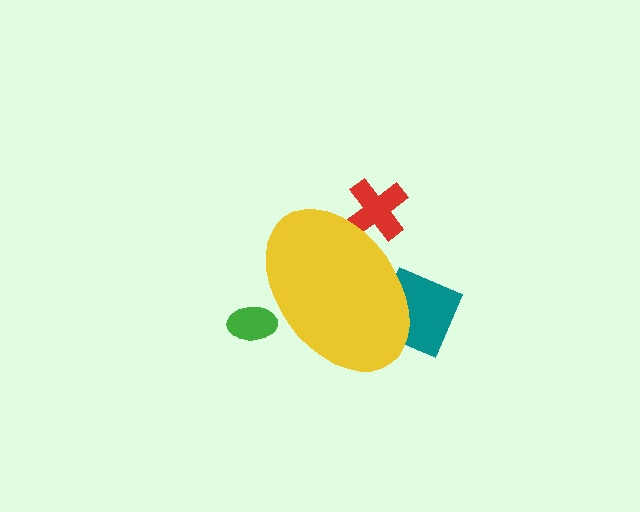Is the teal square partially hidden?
Yes, the teal square is partially hidden behind the yellow ellipse.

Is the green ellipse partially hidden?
Yes, the green ellipse is partially hidden behind the yellow ellipse.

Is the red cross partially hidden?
Yes, the red cross is partially hidden behind the yellow ellipse.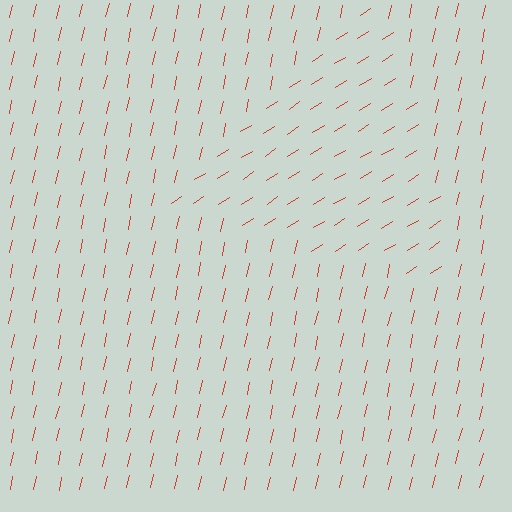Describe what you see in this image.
The image is filled with small red line segments. A triangle region in the image has lines oriented differently from the surrounding lines, creating a visible texture boundary.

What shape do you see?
I see a triangle.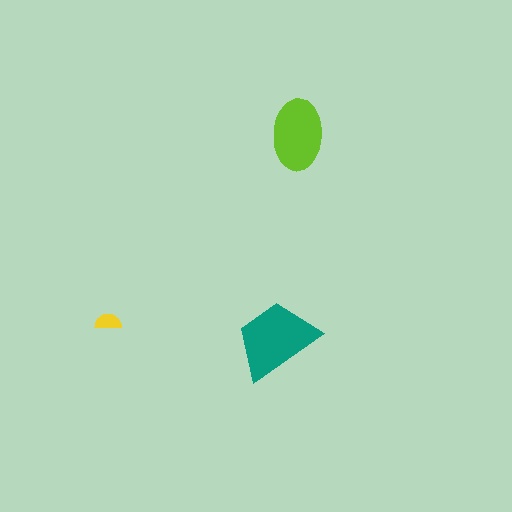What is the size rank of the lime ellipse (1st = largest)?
2nd.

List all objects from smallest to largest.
The yellow semicircle, the lime ellipse, the teal trapezoid.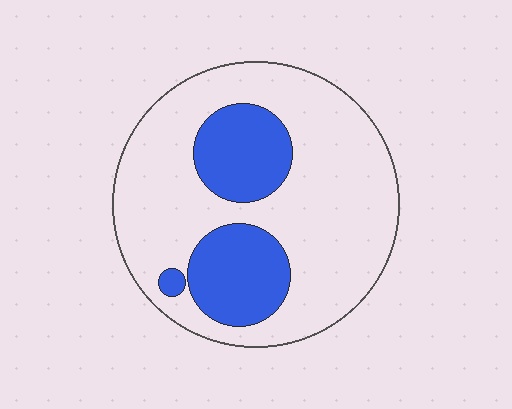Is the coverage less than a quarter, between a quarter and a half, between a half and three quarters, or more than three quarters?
Between a quarter and a half.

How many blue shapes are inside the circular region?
3.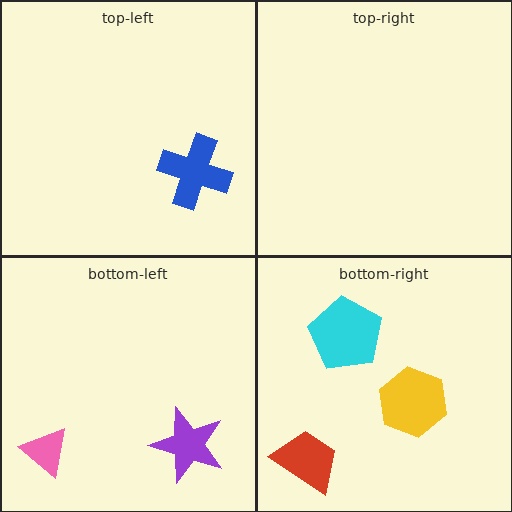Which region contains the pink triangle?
The bottom-left region.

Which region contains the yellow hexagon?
The bottom-right region.